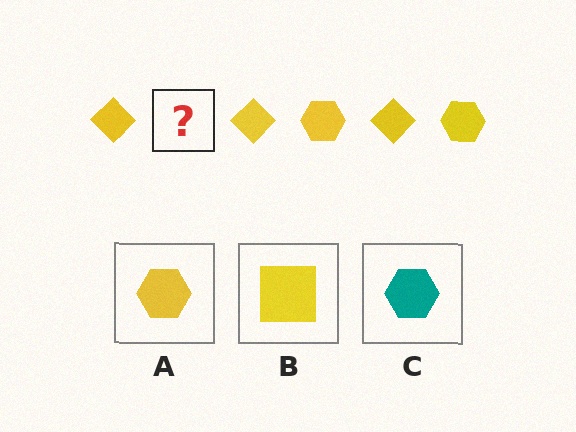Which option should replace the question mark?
Option A.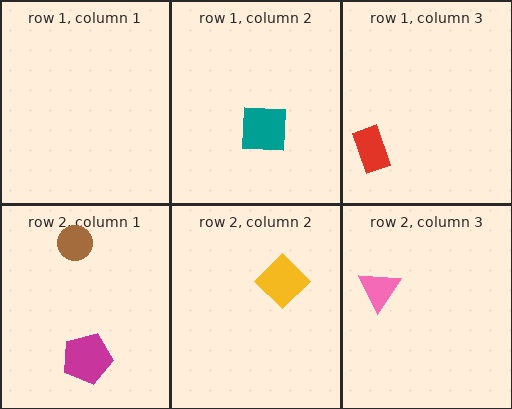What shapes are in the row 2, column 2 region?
The yellow diamond.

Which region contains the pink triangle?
The row 2, column 3 region.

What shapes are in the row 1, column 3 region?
The red rectangle.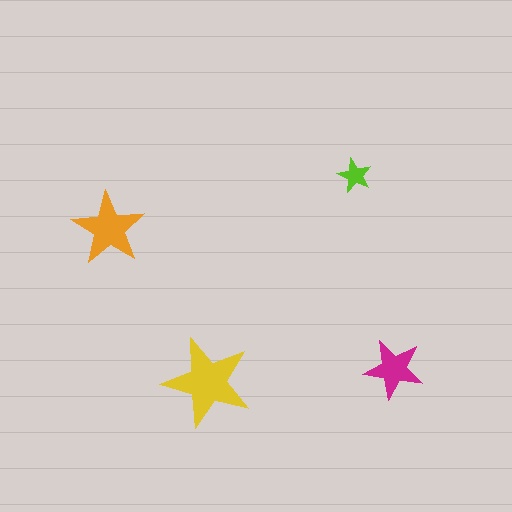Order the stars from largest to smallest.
the yellow one, the orange one, the magenta one, the lime one.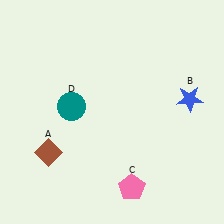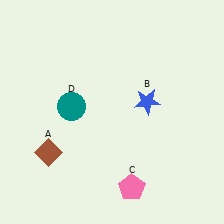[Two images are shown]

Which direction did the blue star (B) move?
The blue star (B) moved left.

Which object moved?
The blue star (B) moved left.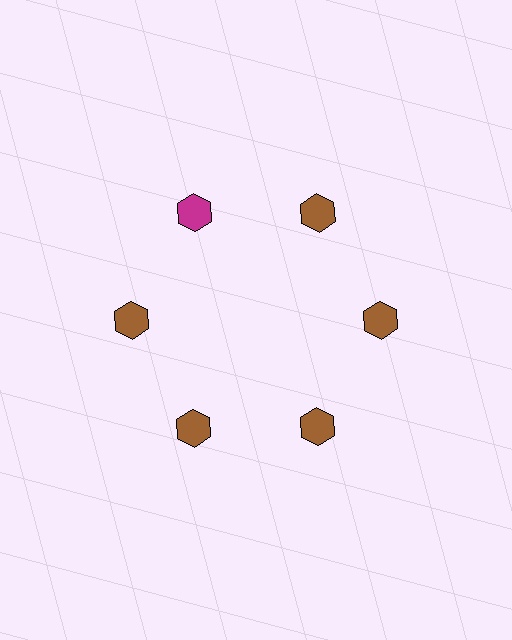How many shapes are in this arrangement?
There are 6 shapes arranged in a ring pattern.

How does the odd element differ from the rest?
It has a different color: magenta instead of brown.